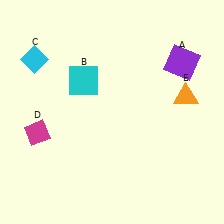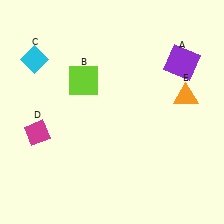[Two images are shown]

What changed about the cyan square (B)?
In Image 1, B is cyan. In Image 2, it changed to lime.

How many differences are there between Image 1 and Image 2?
There is 1 difference between the two images.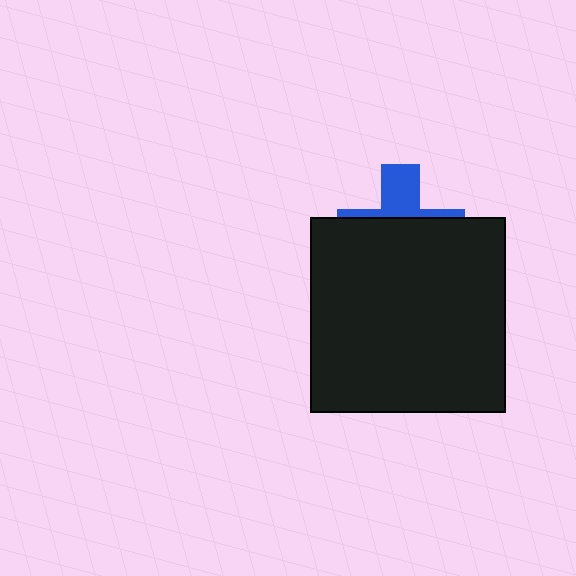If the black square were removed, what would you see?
You would see the complete blue cross.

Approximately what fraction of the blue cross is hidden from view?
Roughly 67% of the blue cross is hidden behind the black square.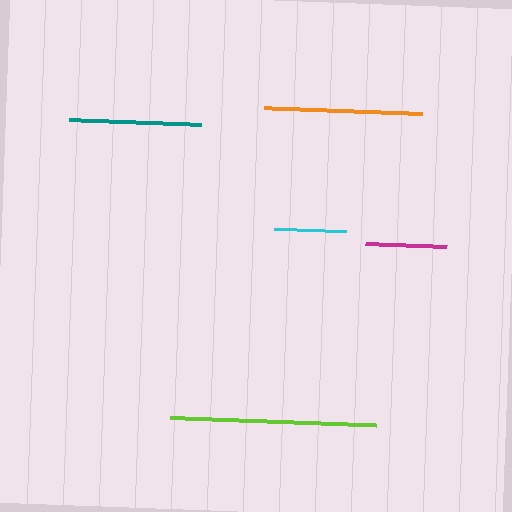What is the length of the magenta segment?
The magenta segment is approximately 81 pixels long.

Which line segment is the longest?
The lime line is the longest at approximately 205 pixels.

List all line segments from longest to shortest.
From longest to shortest: lime, orange, teal, magenta, cyan.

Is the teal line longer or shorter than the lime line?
The lime line is longer than the teal line.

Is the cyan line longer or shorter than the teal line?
The teal line is longer than the cyan line.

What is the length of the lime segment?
The lime segment is approximately 205 pixels long.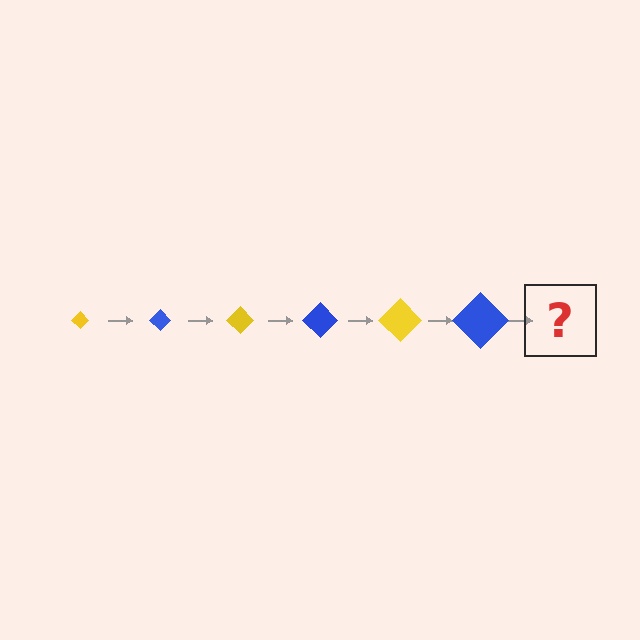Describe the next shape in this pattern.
It should be a yellow diamond, larger than the previous one.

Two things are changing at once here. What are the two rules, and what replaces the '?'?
The two rules are that the diamond grows larger each step and the color cycles through yellow and blue. The '?' should be a yellow diamond, larger than the previous one.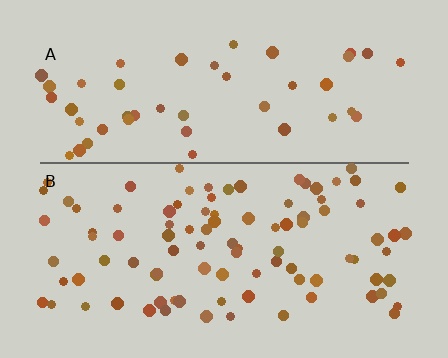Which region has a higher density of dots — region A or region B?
B (the bottom).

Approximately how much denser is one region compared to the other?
Approximately 2.0× — region B over region A.